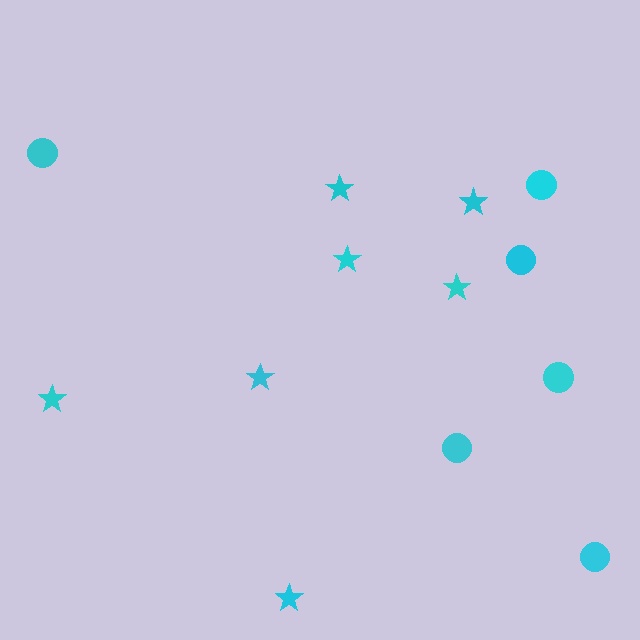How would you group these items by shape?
There are 2 groups: one group of circles (6) and one group of stars (7).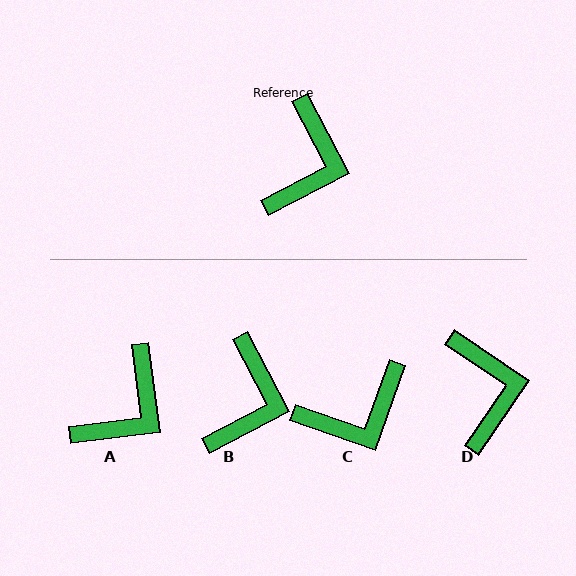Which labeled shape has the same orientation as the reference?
B.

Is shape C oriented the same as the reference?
No, it is off by about 47 degrees.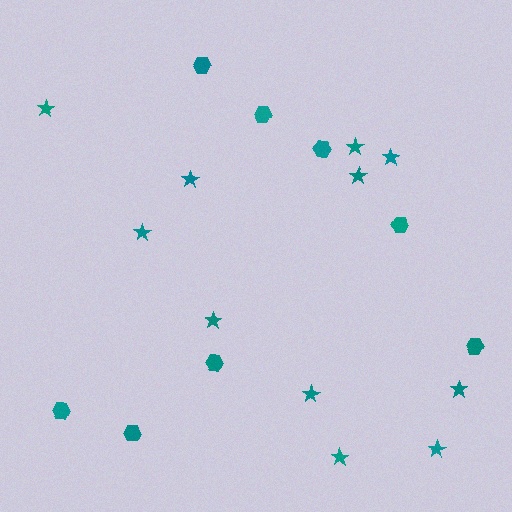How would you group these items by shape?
There are 2 groups: one group of stars (11) and one group of hexagons (8).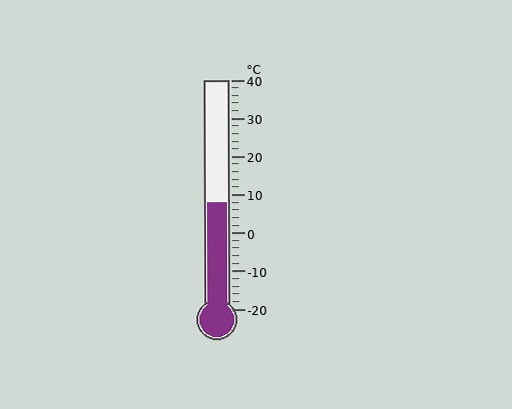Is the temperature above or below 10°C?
The temperature is below 10°C.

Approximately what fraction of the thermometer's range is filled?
The thermometer is filled to approximately 45% of its range.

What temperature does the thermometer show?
The thermometer shows approximately 8°C.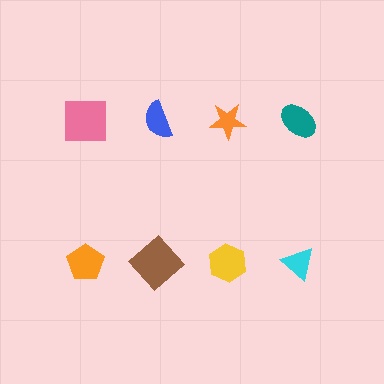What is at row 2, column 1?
An orange pentagon.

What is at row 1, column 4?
A teal ellipse.